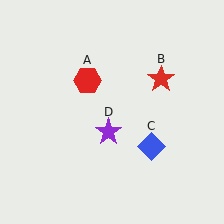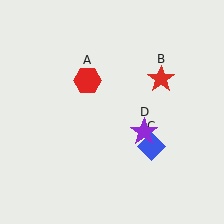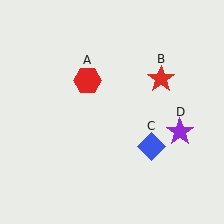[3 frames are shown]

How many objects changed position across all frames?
1 object changed position: purple star (object D).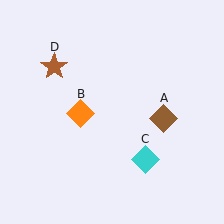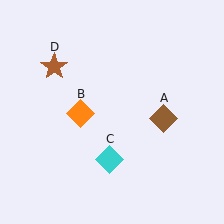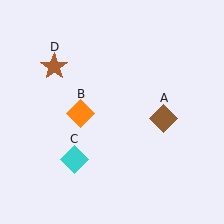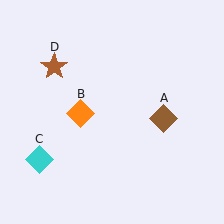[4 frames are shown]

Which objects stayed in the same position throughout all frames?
Brown diamond (object A) and orange diamond (object B) and brown star (object D) remained stationary.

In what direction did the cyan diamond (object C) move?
The cyan diamond (object C) moved left.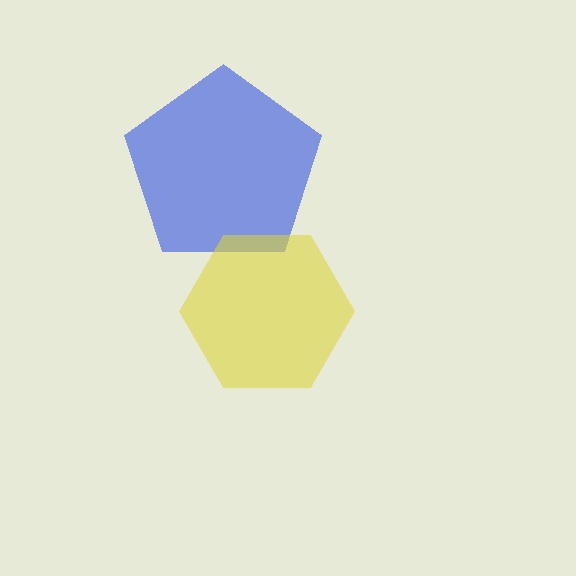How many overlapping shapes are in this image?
There are 2 overlapping shapes in the image.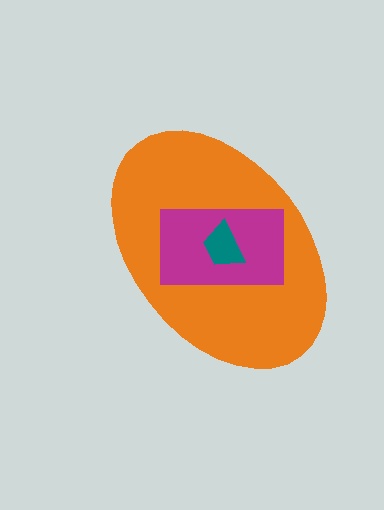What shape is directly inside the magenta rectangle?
The teal trapezoid.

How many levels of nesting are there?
3.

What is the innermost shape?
The teal trapezoid.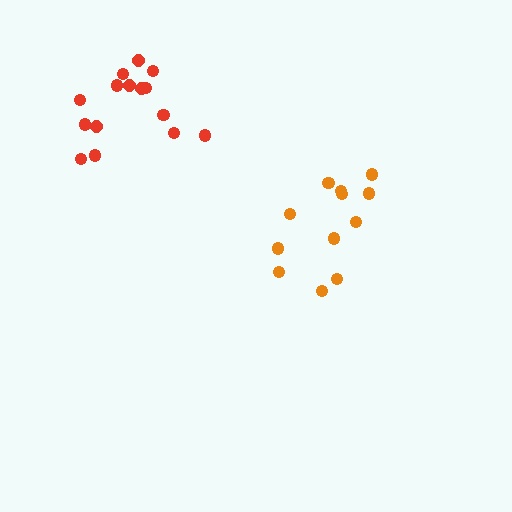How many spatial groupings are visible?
There are 2 spatial groupings.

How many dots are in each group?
Group 1: 15 dots, Group 2: 12 dots (27 total).